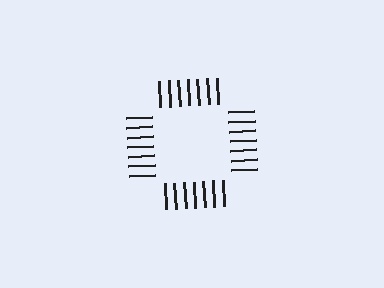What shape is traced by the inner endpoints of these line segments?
An illusory square — the line segments terminate on its edges but no continuous stroke is drawn.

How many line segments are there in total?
28 — 7 along each of the 4 edges.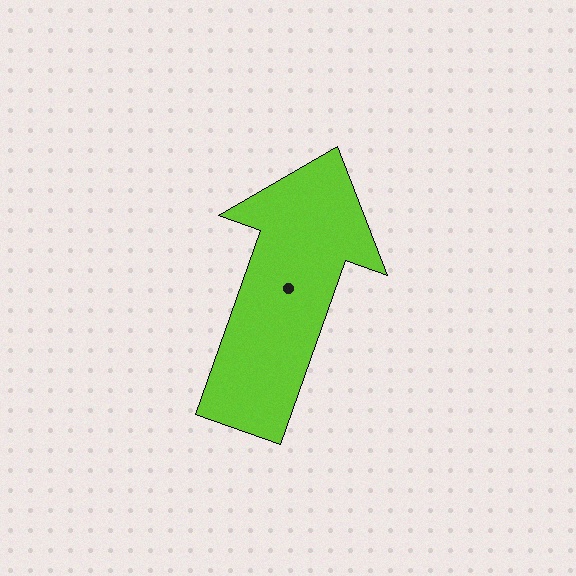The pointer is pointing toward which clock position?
Roughly 1 o'clock.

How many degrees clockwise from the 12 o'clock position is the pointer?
Approximately 19 degrees.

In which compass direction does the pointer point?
North.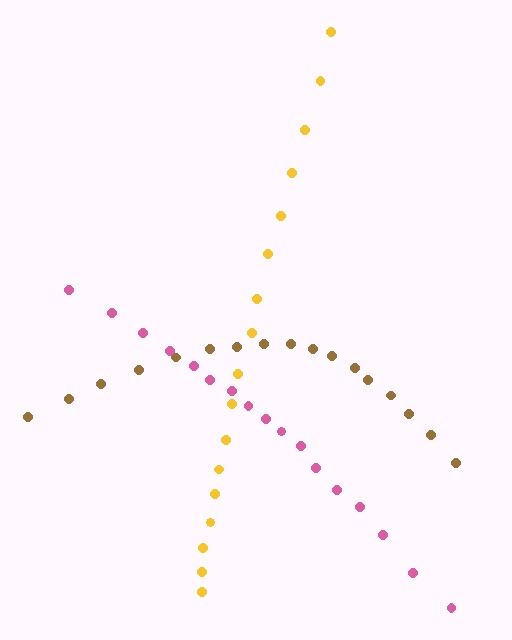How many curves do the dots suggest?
There are 3 distinct paths.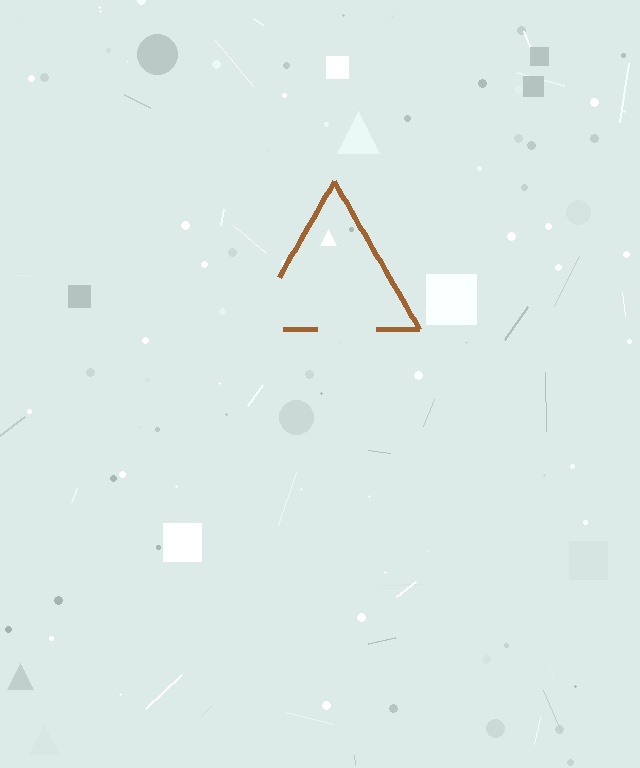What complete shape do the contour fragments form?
The contour fragments form a triangle.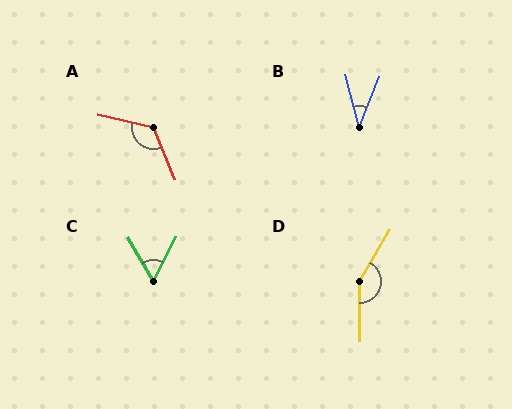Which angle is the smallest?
B, at approximately 36 degrees.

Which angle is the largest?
D, at approximately 149 degrees.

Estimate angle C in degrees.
Approximately 57 degrees.